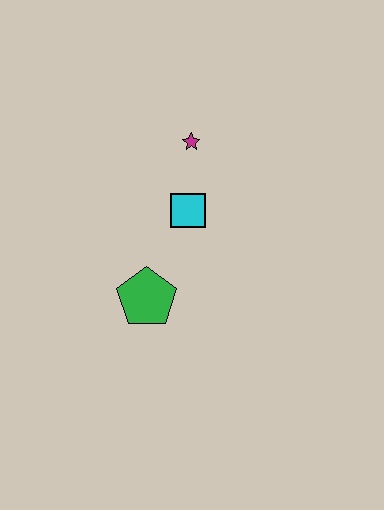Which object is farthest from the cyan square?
The green pentagon is farthest from the cyan square.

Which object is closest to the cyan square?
The magenta star is closest to the cyan square.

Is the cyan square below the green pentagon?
No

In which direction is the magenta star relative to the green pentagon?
The magenta star is above the green pentagon.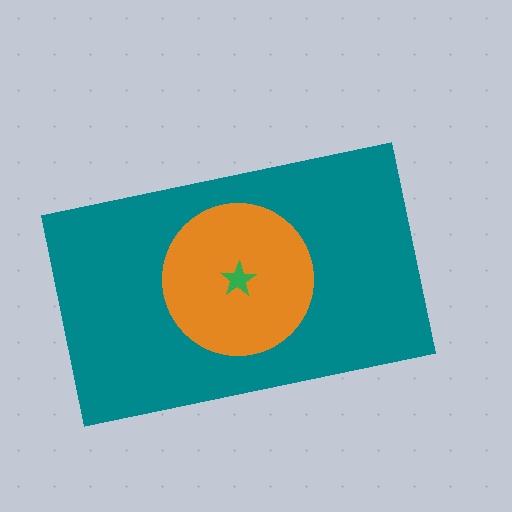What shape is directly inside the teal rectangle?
The orange circle.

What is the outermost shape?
The teal rectangle.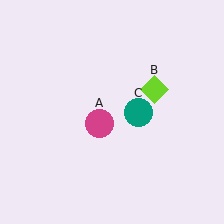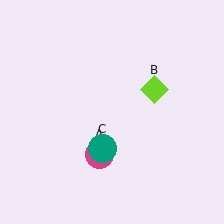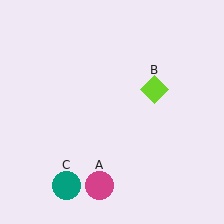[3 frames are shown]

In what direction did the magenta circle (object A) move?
The magenta circle (object A) moved down.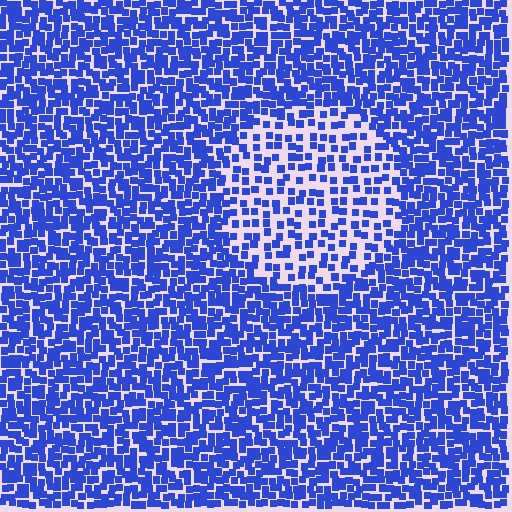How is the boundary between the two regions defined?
The boundary is defined by a change in element density (approximately 2.0x ratio). All elements are the same color, size, and shape.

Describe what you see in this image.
The image contains small blue elements arranged at two different densities. A circle-shaped region is visible where the elements are less densely packed than the surrounding area.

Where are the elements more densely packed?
The elements are more densely packed outside the circle boundary.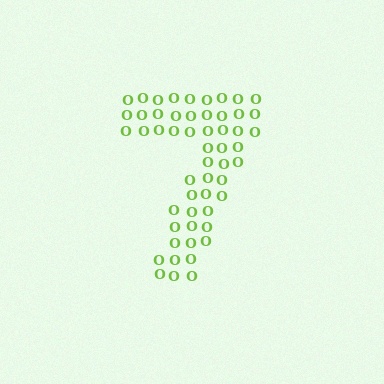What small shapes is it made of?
It is made of small letter O's.